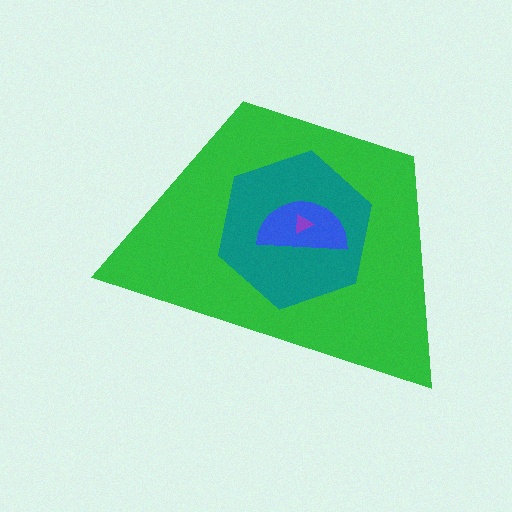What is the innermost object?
The purple triangle.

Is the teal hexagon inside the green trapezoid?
Yes.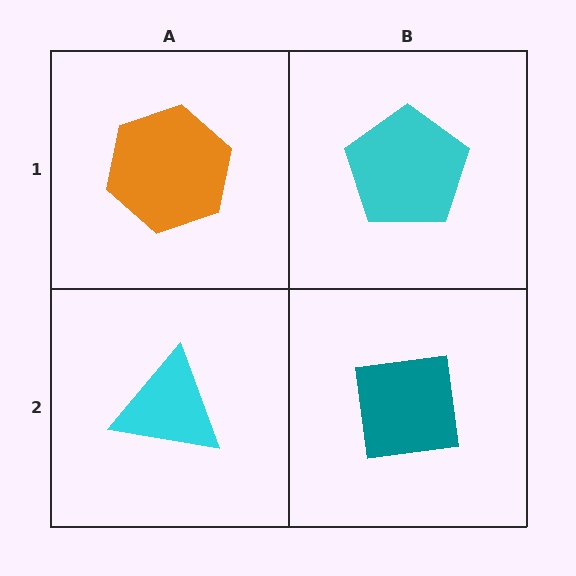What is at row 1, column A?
An orange hexagon.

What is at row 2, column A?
A cyan triangle.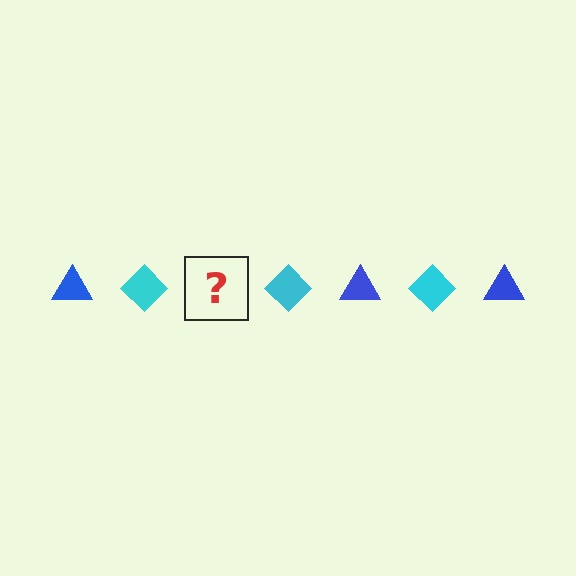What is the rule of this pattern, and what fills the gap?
The rule is that the pattern alternates between blue triangle and cyan diamond. The gap should be filled with a blue triangle.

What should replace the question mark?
The question mark should be replaced with a blue triangle.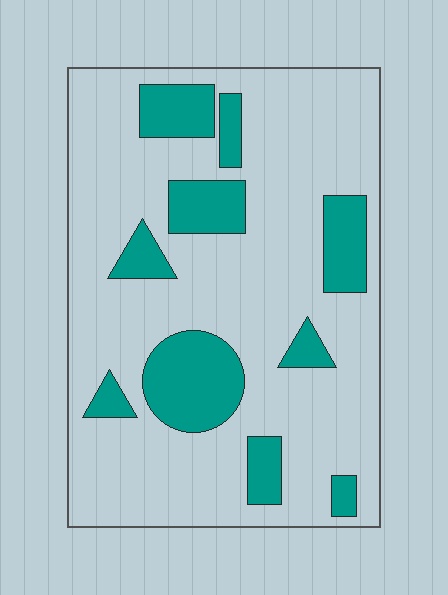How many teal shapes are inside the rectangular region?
10.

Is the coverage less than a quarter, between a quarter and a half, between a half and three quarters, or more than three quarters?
Less than a quarter.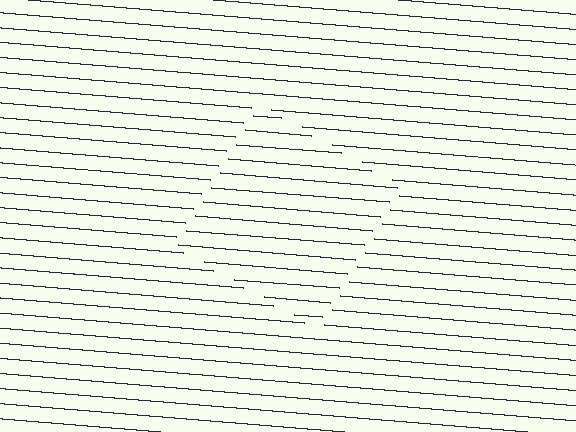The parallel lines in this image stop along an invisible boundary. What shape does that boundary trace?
An illusory square. The interior of the shape contains the same grating, shifted by half a period — the contour is defined by the phase discontinuity where line-ends from the inner and outer gratings abut.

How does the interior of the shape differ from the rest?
The interior of the shape contains the same grating, shifted by half a period — the contour is defined by the phase discontinuity where line-ends from the inner and outer gratings abut.